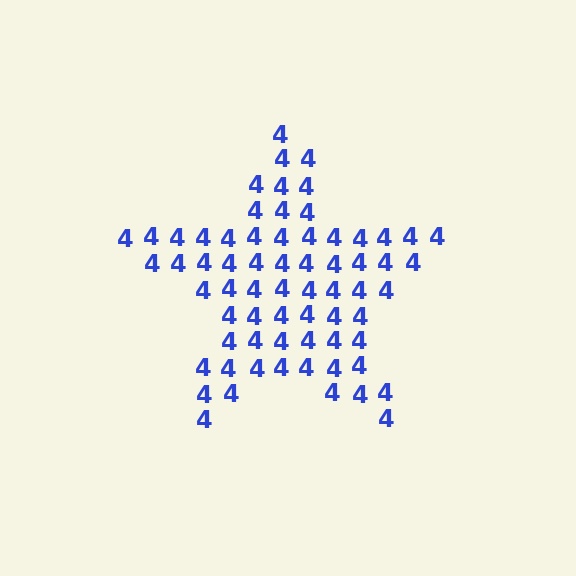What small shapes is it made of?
It is made of small digit 4's.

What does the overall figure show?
The overall figure shows a star.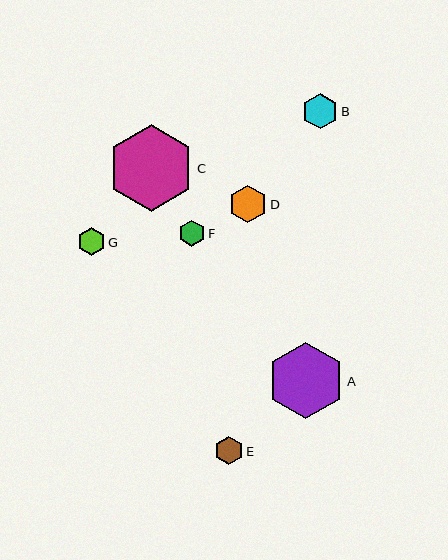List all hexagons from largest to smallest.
From largest to smallest: C, A, D, B, E, G, F.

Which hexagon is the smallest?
Hexagon F is the smallest with a size of approximately 26 pixels.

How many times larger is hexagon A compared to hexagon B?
Hexagon A is approximately 2.2 times the size of hexagon B.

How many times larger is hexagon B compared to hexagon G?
Hexagon B is approximately 1.3 times the size of hexagon G.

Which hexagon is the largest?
Hexagon C is the largest with a size of approximately 87 pixels.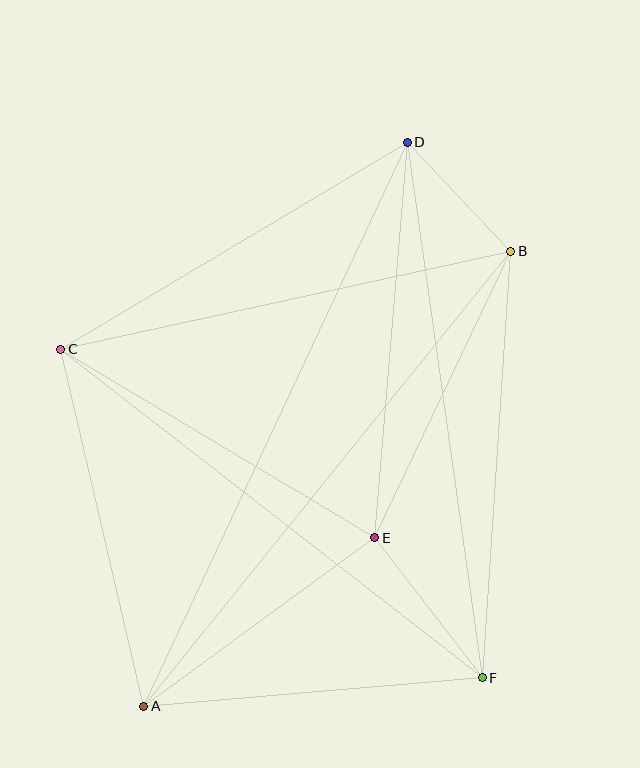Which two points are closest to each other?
Points B and D are closest to each other.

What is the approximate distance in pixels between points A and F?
The distance between A and F is approximately 339 pixels.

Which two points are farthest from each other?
Points A and D are farthest from each other.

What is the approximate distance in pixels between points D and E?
The distance between D and E is approximately 397 pixels.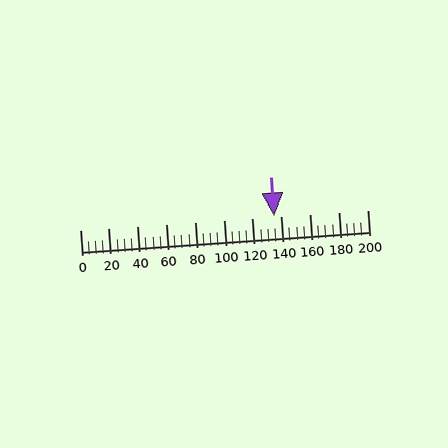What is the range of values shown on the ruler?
The ruler shows values from 0 to 200.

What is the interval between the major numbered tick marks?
The major tick marks are spaced 20 units apart.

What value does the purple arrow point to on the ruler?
The purple arrow points to approximately 135.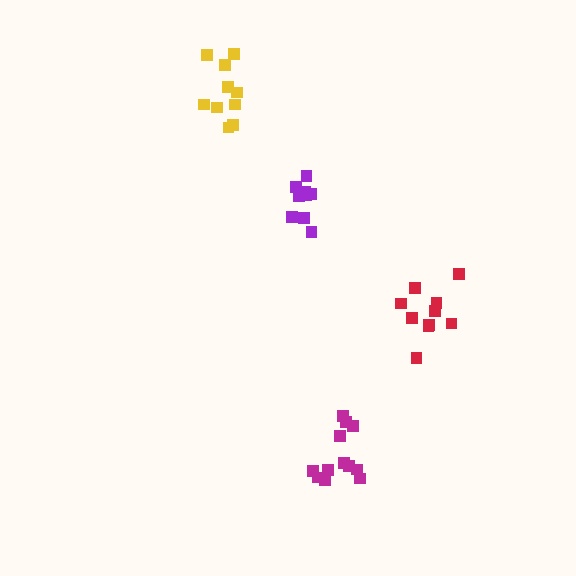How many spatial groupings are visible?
There are 4 spatial groupings.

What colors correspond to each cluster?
The clusters are colored: red, magenta, yellow, purple.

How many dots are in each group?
Group 1: 10 dots, Group 2: 12 dots, Group 3: 10 dots, Group 4: 9 dots (41 total).